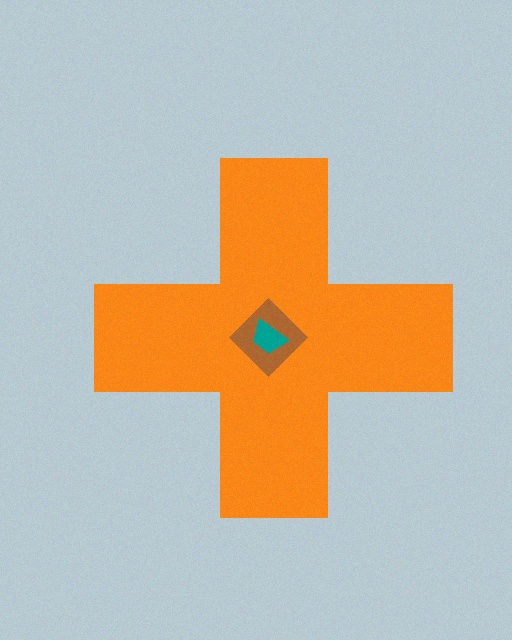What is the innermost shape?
The teal trapezoid.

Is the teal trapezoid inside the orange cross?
Yes.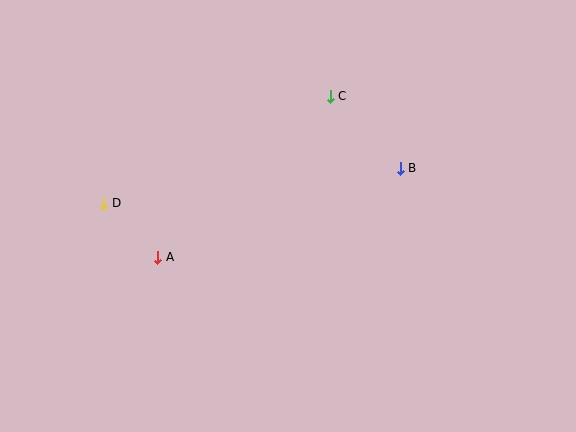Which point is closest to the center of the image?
Point B at (400, 168) is closest to the center.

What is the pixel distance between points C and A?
The distance between C and A is 236 pixels.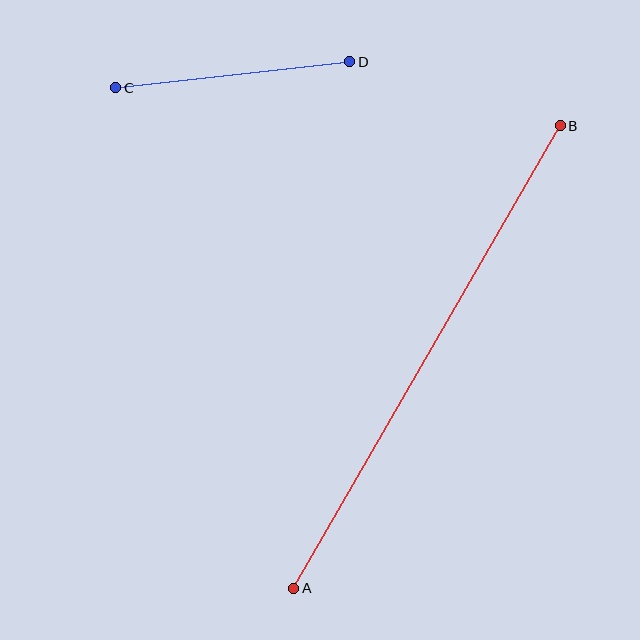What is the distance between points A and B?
The distance is approximately 534 pixels.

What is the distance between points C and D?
The distance is approximately 235 pixels.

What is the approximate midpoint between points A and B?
The midpoint is at approximately (427, 357) pixels.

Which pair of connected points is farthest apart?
Points A and B are farthest apart.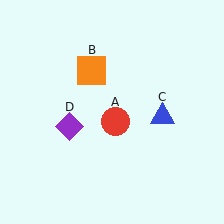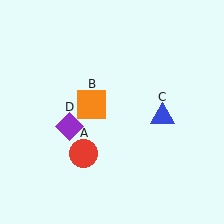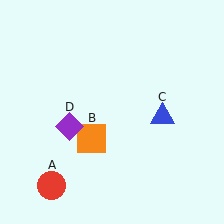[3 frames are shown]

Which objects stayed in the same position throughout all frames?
Blue triangle (object C) and purple diamond (object D) remained stationary.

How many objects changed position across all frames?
2 objects changed position: red circle (object A), orange square (object B).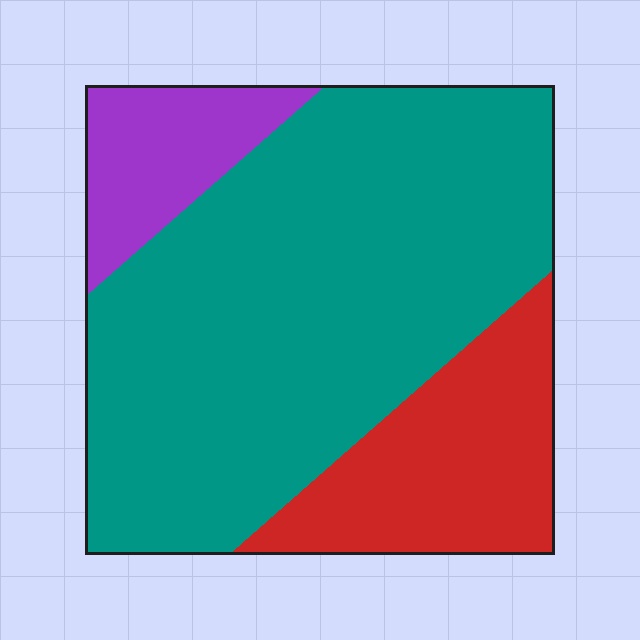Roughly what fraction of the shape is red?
Red takes up between a sixth and a third of the shape.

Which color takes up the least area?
Purple, at roughly 10%.